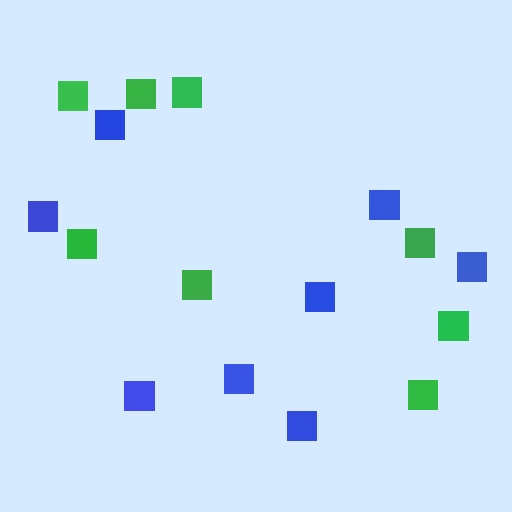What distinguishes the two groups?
There are 2 groups: one group of green squares (8) and one group of blue squares (8).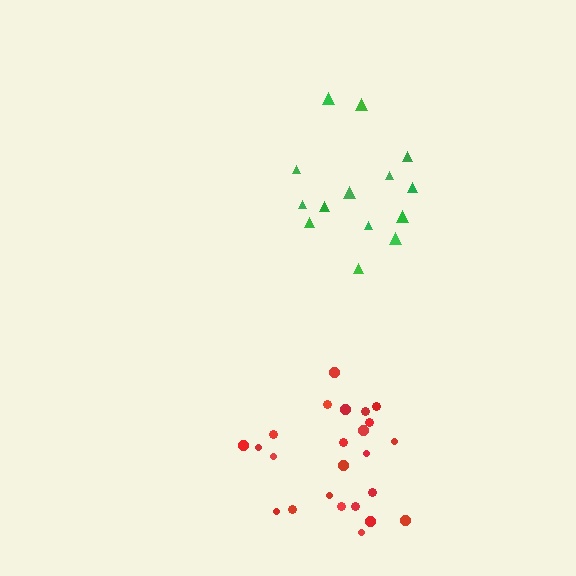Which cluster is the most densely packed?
Red.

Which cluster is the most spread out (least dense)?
Green.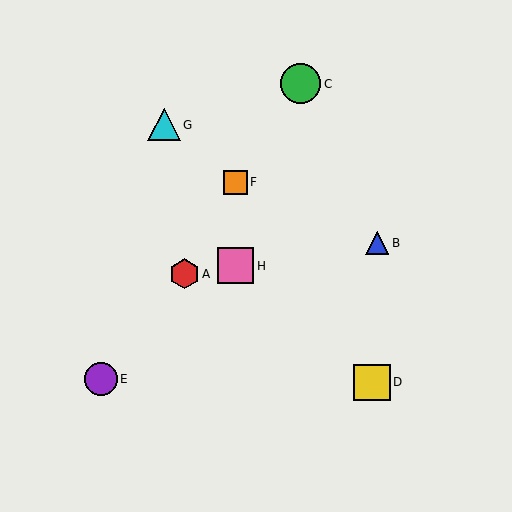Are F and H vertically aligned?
Yes, both are at x≈236.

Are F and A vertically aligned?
No, F is at x≈236 and A is at x≈184.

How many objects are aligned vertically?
2 objects (F, H) are aligned vertically.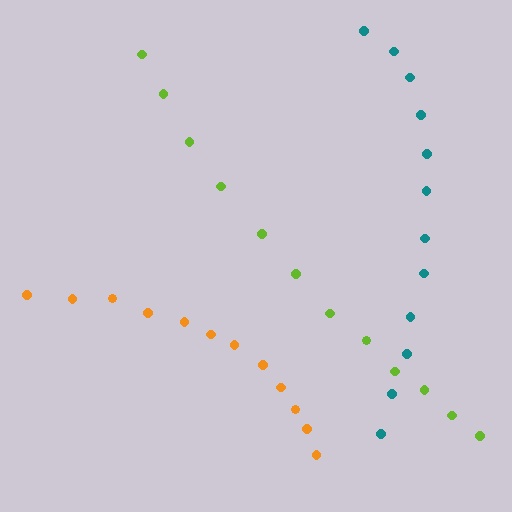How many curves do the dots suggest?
There are 3 distinct paths.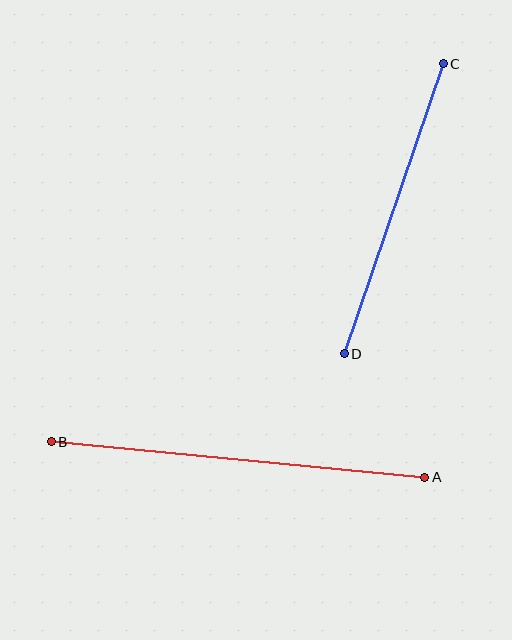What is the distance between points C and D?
The distance is approximately 306 pixels.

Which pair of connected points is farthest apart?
Points A and B are farthest apart.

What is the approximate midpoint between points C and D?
The midpoint is at approximately (394, 209) pixels.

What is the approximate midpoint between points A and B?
The midpoint is at approximately (238, 460) pixels.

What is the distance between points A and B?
The distance is approximately 375 pixels.